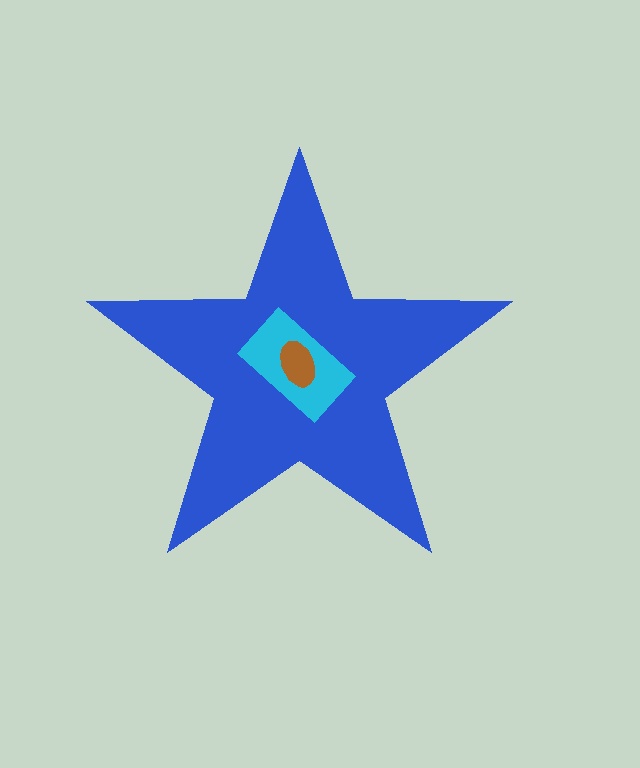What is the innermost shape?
The brown ellipse.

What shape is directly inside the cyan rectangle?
The brown ellipse.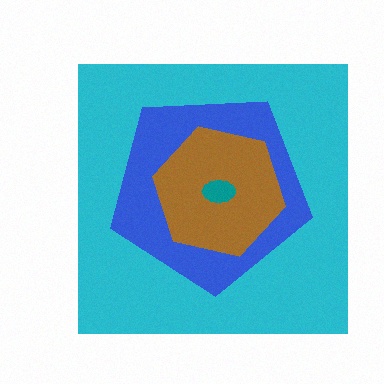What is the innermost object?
The teal ellipse.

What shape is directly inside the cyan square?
The blue pentagon.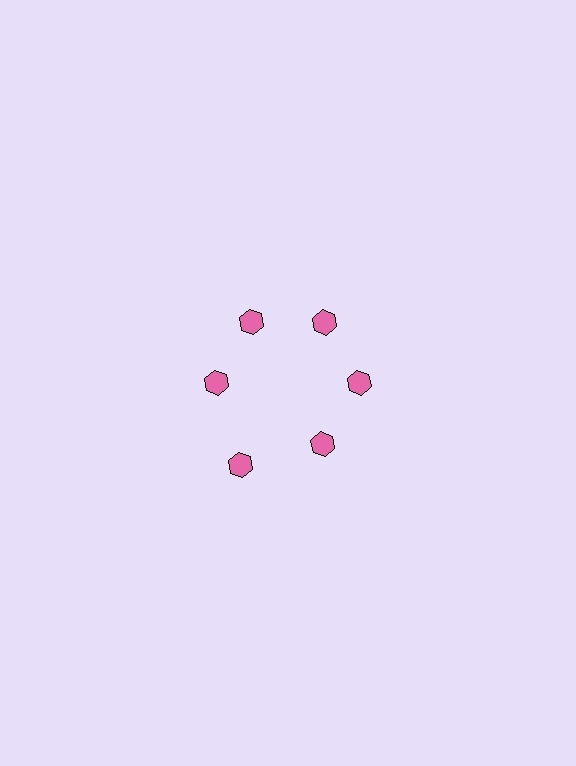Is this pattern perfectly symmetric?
No. The 6 pink hexagons are arranged in a ring, but one element near the 7 o'clock position is pushed outward from the center, breaking the 6-fold rotational symmetry.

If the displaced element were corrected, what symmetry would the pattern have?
It would have 6-fold rotational symmetry — the pattern would map onto itself every 60 degrees.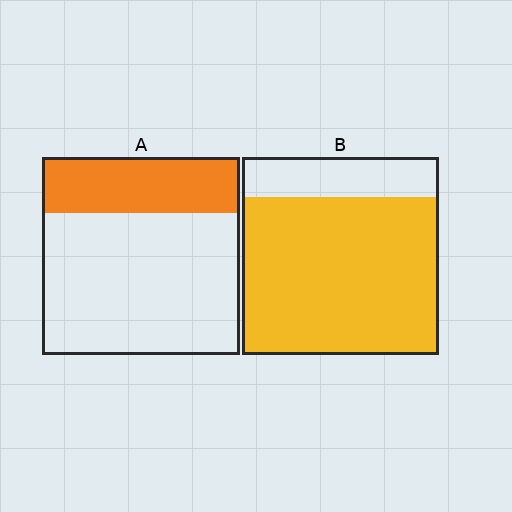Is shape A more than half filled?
No.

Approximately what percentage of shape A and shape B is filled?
A is approximately 30% and B is approximately 80%.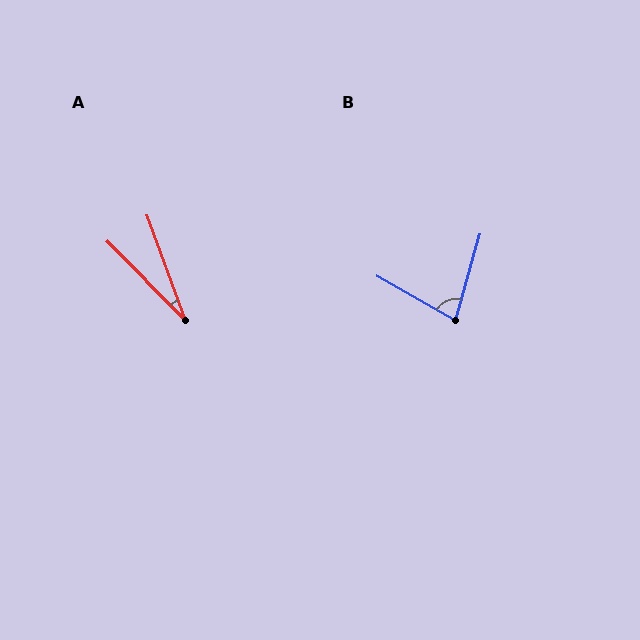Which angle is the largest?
B, at approximately 77 degrees.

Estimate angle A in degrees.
Approximately 24 degrees.